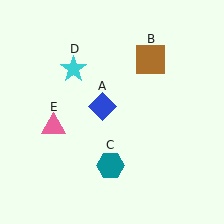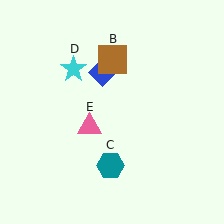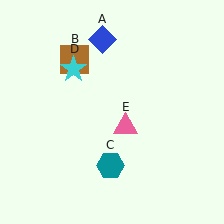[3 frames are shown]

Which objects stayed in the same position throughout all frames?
Teal hexagon (object C) and cyan star (object D) remained stationary.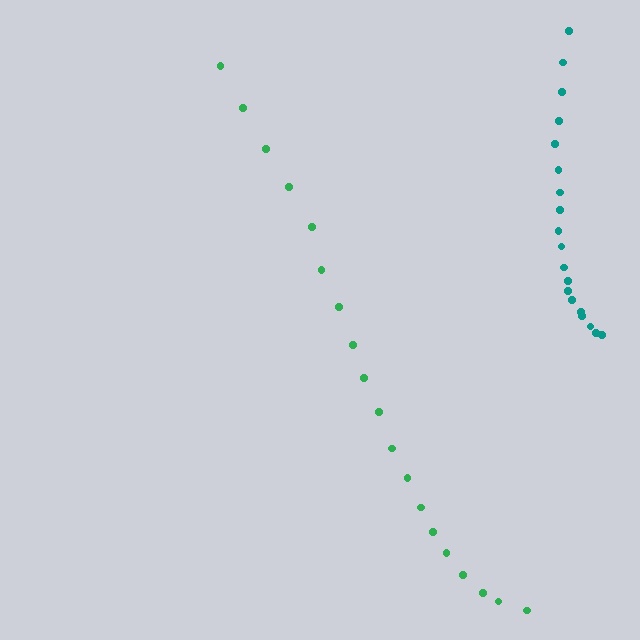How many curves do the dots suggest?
There are 2 distinct paths.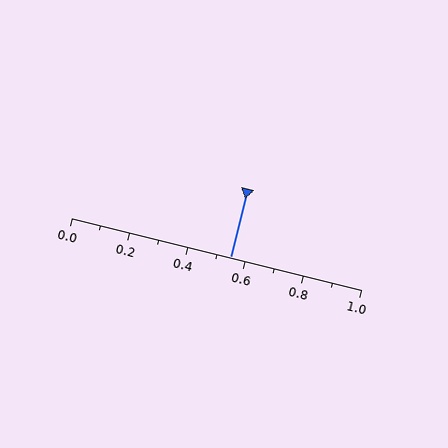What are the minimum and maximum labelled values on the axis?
The axis runs from 0.0 to 1.0.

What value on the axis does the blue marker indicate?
The marker indicates approximately 0.55.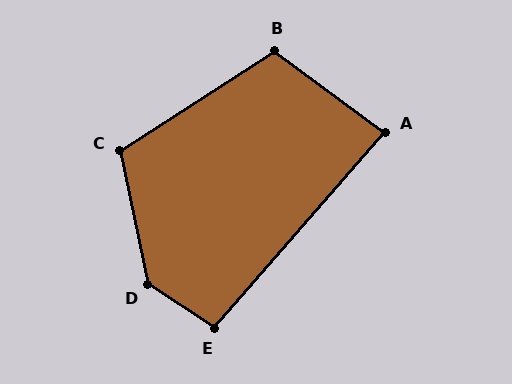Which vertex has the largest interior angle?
D, at approximately 135 degrees.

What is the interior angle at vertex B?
Approximately 111 degrees (obtuse).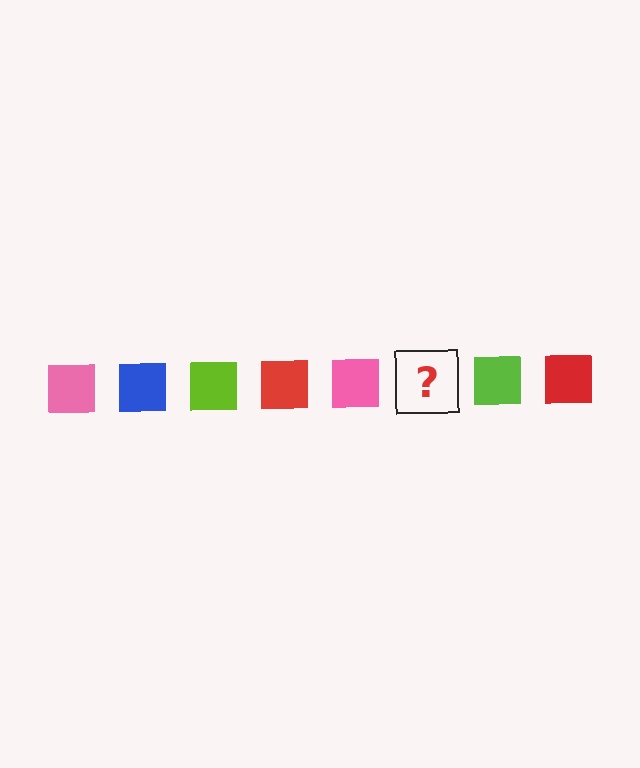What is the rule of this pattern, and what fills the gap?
The rule is that the pattern cycles through pink, blue, lime, red squares. The gap should be filled with a blue square.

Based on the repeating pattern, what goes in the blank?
The blank should be a blue square.